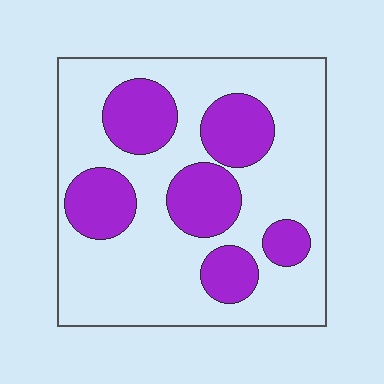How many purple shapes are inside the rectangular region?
6.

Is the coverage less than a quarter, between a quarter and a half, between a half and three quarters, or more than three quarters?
Between a quarter and a half.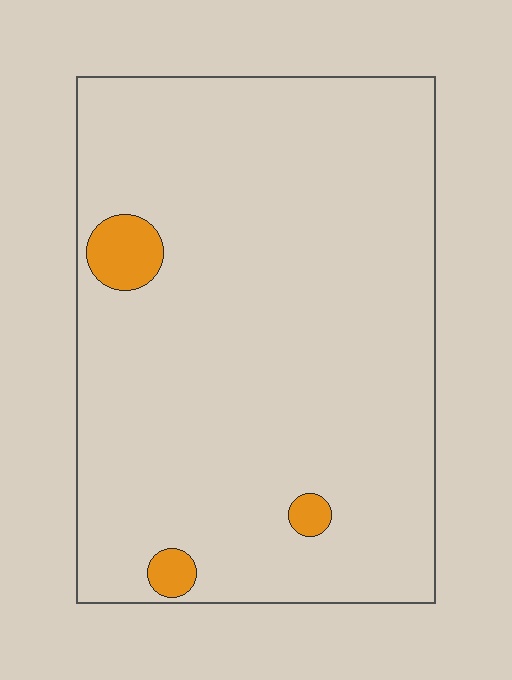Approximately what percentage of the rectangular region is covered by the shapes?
Approximately 5%.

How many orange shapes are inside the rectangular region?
3.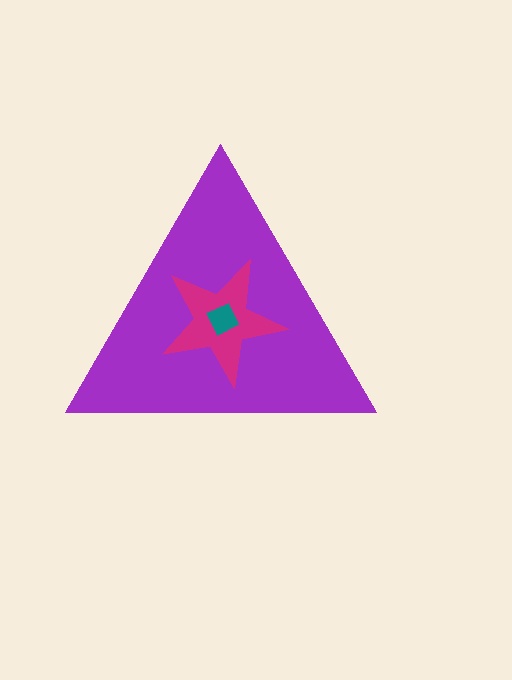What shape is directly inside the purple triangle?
The magenta star.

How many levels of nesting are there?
3.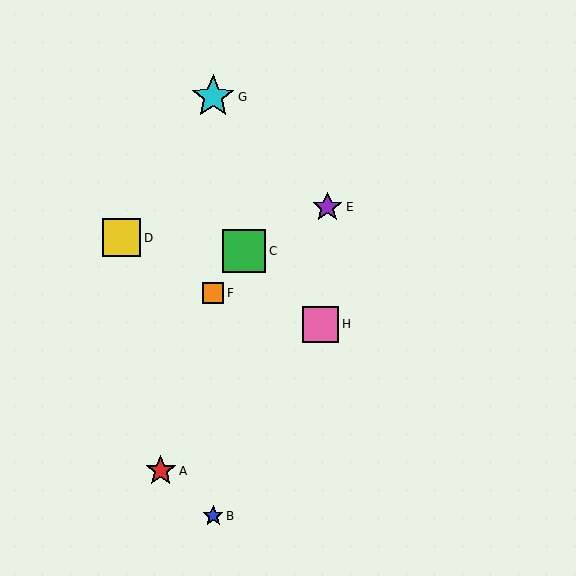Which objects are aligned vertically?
Objects B, F, G are aligned vertically.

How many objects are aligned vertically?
3 objects (B, F, G) are aligned vertically.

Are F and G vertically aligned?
Yes, both are at x≈213.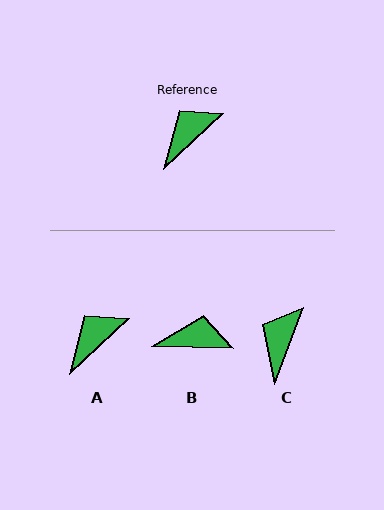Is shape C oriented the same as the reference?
No, it is off by about 26 degrees.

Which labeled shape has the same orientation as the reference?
A.